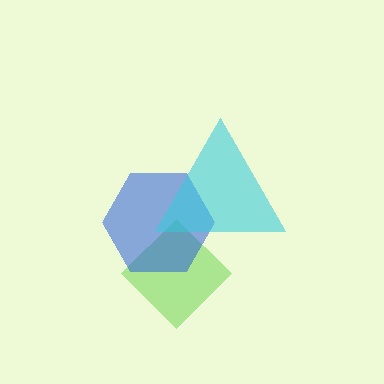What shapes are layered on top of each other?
The layered shapes are: a lime diamond, a blue hexagon, a cyan triangle.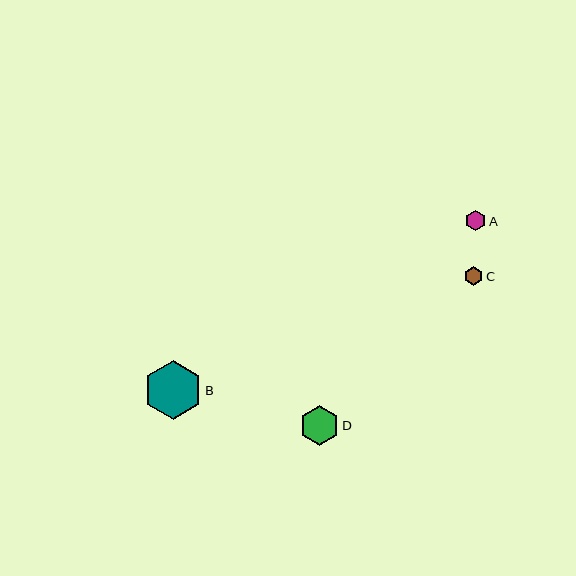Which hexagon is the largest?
Hexagon B is the largest with a size of approximately 58 pixels.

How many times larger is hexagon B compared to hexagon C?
Hexagon B is approximately 3.1 times the size of hexagon C.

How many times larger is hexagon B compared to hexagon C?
Hexagon B is approximately 3.1 times the size of hexagon C.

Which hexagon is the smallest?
Hexagon C is the smallest with a size of approximately 19 pixels.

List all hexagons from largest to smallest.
From largest to smallest: B, D, A, C.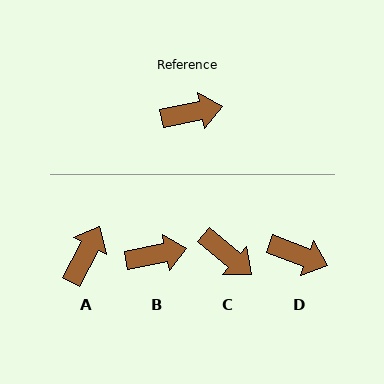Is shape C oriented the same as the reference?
No, it is off by about 52 degrees.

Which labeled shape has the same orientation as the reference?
B.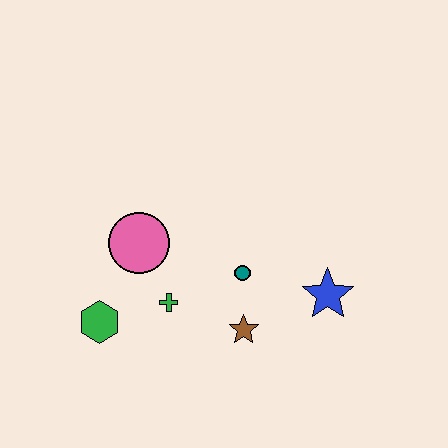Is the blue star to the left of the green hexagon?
No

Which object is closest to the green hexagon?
The green cross is closest to the green hexagon.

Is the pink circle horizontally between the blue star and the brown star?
No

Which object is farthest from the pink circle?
The blue star is farthest from the pink circle.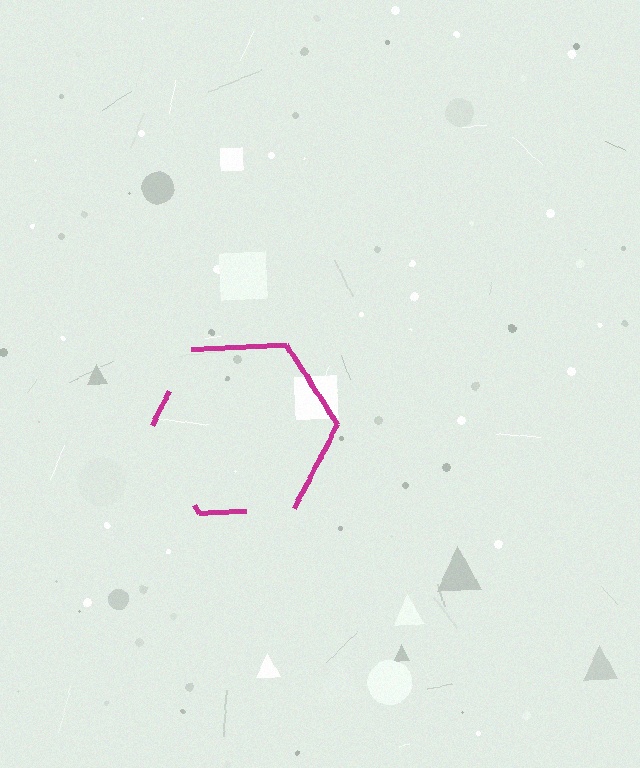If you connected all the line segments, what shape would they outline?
They would outline a hexagon.